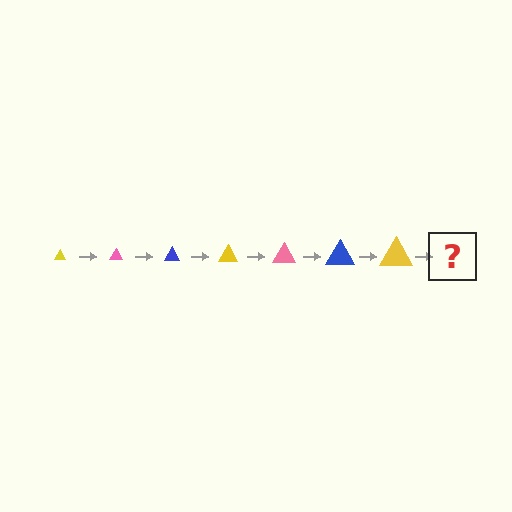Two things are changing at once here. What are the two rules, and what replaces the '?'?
The two rules are that the triangle grows larger each step and the color cycles through yellow, pink, and blue. The '?' should be a pink triangle, larger than the previous one.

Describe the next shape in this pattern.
It should be a pink triangle, larger than the previous one.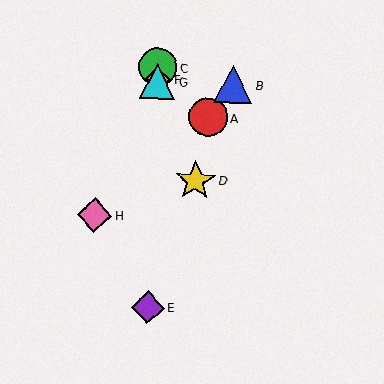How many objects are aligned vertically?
4 objects (C, E, F, G) are aligned vertically.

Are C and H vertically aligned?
No, C is at x≈158 and H is at x≈95.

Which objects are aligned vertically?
Objects C, E, F, G are aligned vertically.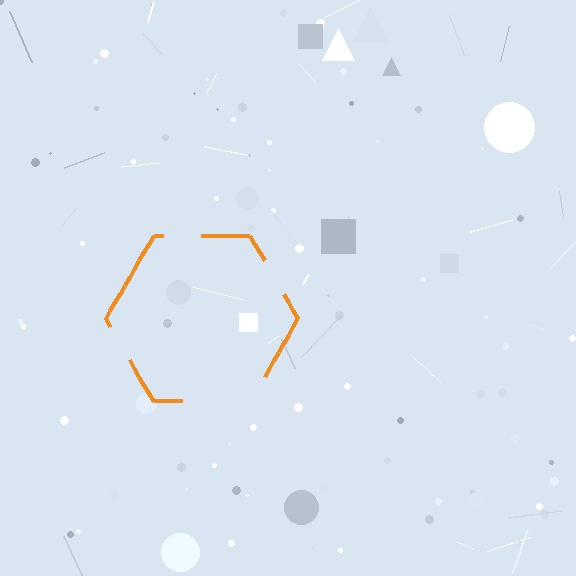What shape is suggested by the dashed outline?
The dashed outline suggests a hexagon.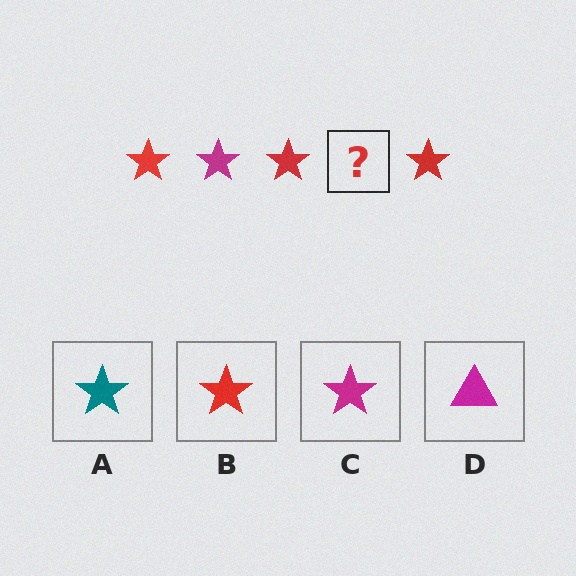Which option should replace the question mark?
Option C.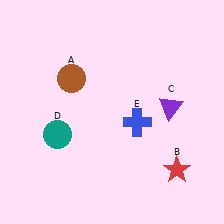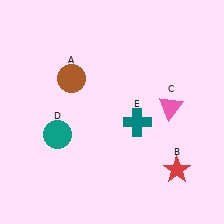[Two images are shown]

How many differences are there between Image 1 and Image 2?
There are 2 differences between the two images.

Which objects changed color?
C changed from purple to pink. E changed from blue to teal.